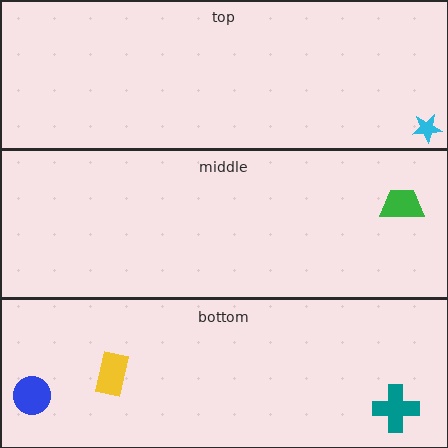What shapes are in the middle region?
The green trapezoid.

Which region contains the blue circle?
The bottom region.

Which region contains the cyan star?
The top region.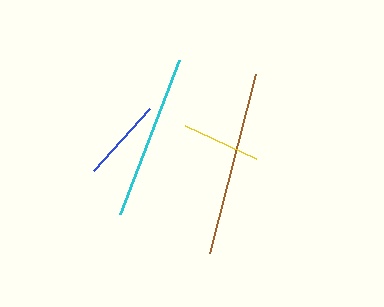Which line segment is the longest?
The brown line is the longest at approximately 184 pixels.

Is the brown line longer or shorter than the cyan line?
The brown line is longer than the cyan line.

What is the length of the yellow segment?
The yellow segment is approximately 79 pixels long.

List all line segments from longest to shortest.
From longest to shortest: brown, cyan, blue, yellow.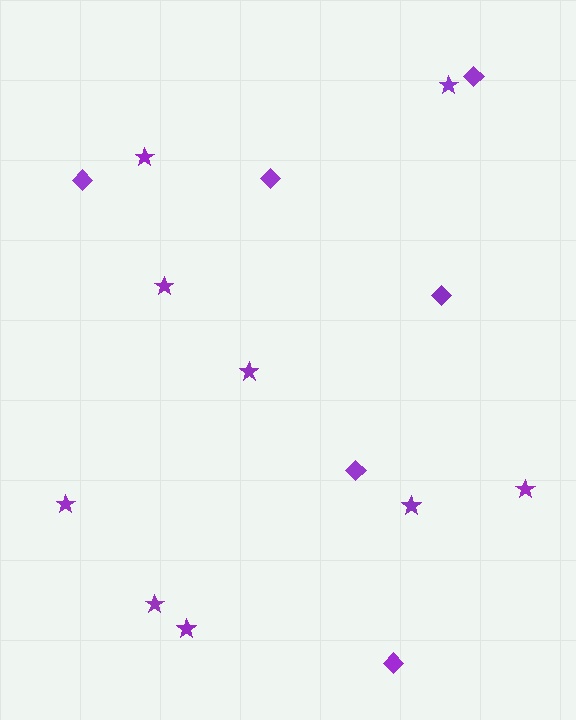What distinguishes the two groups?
There are 2 groups: one group of stars (9) and one group of diamonds (6).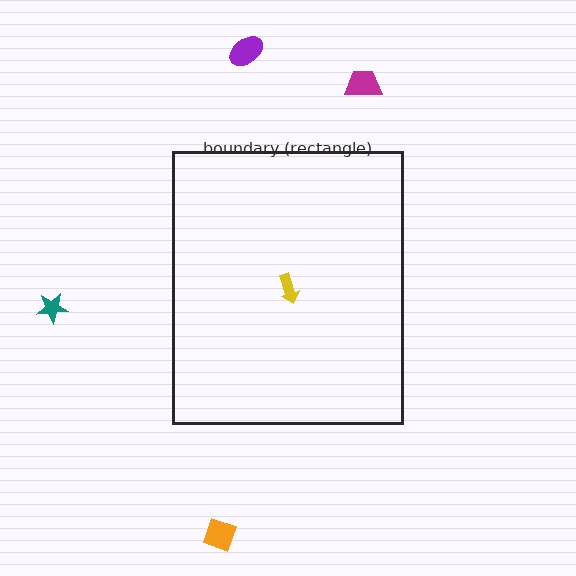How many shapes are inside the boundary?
1 inside, 4 outside.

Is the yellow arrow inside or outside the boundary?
Inside.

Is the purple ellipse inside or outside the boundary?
Outside.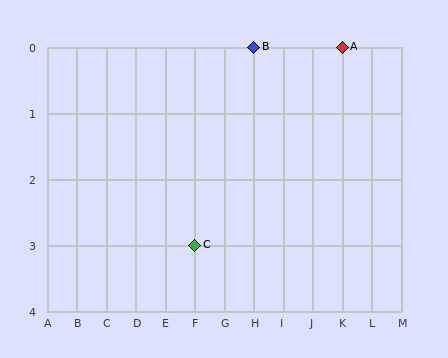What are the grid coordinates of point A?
Point A is at grid coordinates (K, 0).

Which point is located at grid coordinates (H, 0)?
Point B is at (H, 0).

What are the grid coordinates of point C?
Point C is at grid coordinates (F, 3).